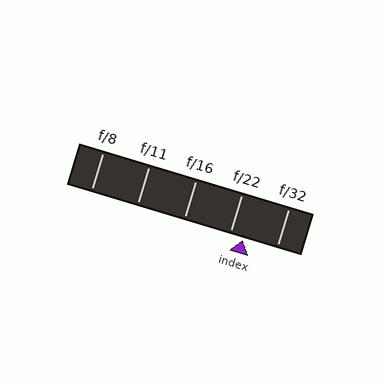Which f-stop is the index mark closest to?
The index mark is closest to f/22.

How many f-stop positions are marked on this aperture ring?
There are 5 f-stop positions marked.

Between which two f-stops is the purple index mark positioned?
The index mark is between f/22 and f/32.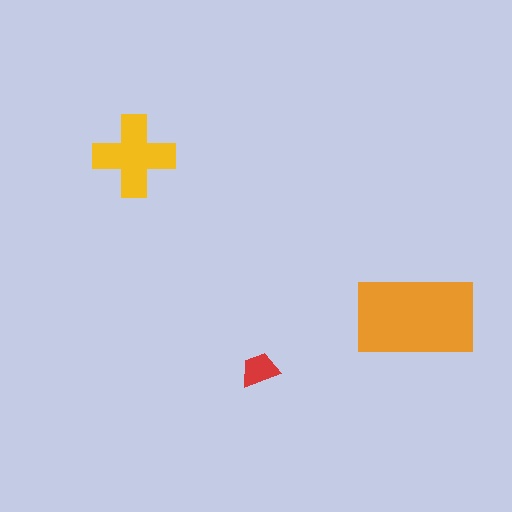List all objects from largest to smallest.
The orange rectangle, the yellow cross, the red trapezoid.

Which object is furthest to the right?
The orange rectangle is rightmost.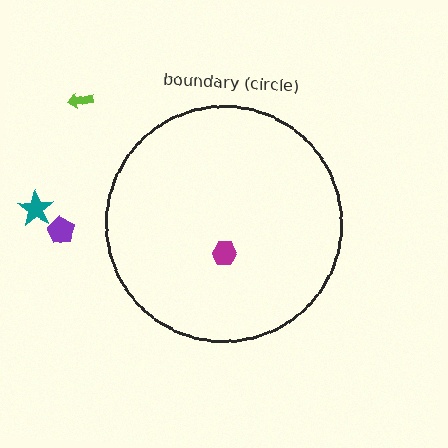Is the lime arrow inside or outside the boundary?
Outside.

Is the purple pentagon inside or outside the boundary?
Outside.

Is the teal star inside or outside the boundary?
Outside.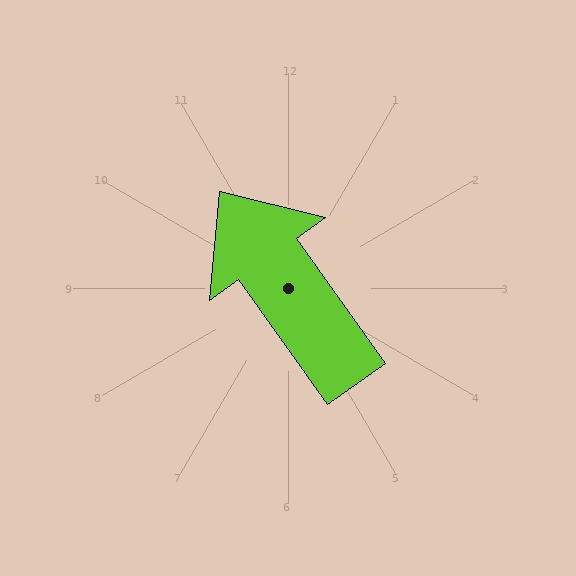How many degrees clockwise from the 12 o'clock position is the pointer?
Approximately 324 degrees.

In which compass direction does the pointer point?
Northwest.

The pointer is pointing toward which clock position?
Roughly 11 o'clock.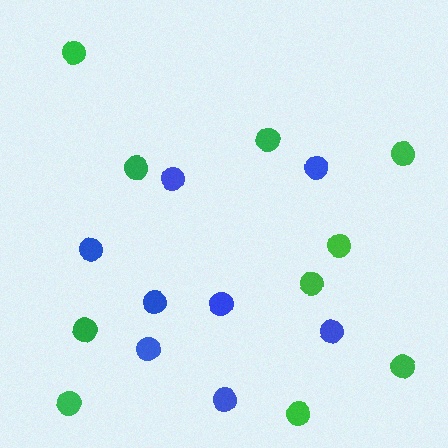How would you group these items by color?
There are 2 groups: one group of green circles (10) and one group of blue circles (8).